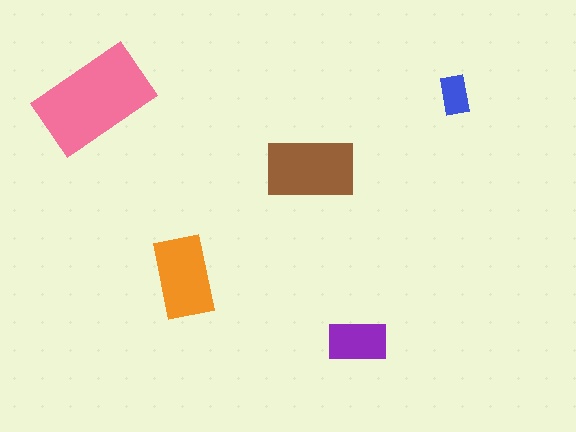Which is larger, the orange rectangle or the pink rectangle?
The pink one.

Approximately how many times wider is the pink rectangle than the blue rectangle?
About 3 times wider.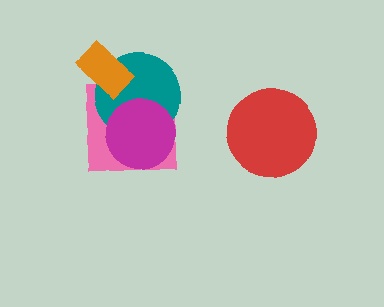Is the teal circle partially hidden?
Yes, it is partially covered by another shape.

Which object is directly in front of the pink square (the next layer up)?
The teal circle is directly in front of the pink square.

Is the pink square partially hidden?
Yes, it is partially covered by another shape.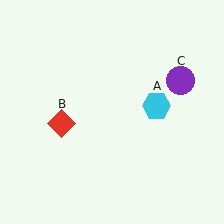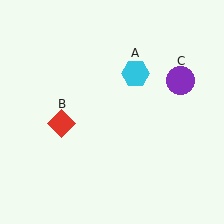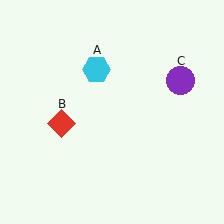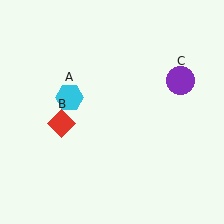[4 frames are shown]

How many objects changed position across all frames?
1 object changed position: cyan hexagon (object A).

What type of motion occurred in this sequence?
The cyan hexagon (object A) rotated counterclockwise around the center of the scene.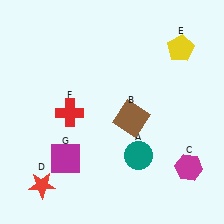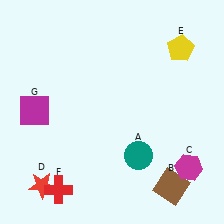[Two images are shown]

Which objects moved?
The objects that moved are: the brown square (B), the red cross (F), the magenta square (G).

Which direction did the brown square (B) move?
The brown square (B) moved down.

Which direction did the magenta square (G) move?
The magenta square (G) moved up.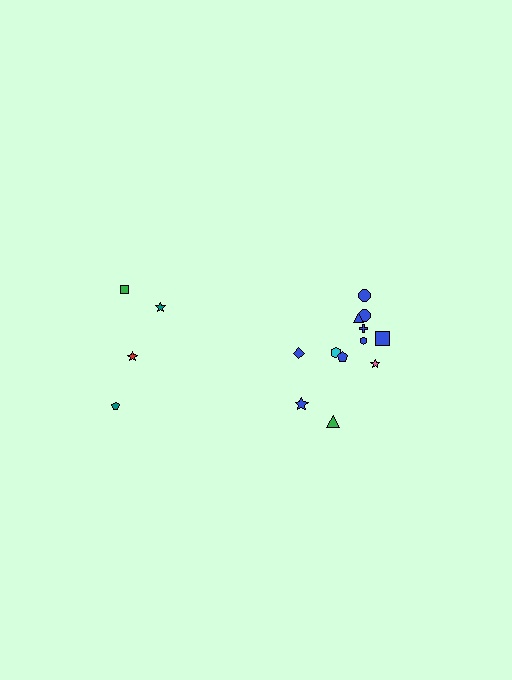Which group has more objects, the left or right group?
The right group.